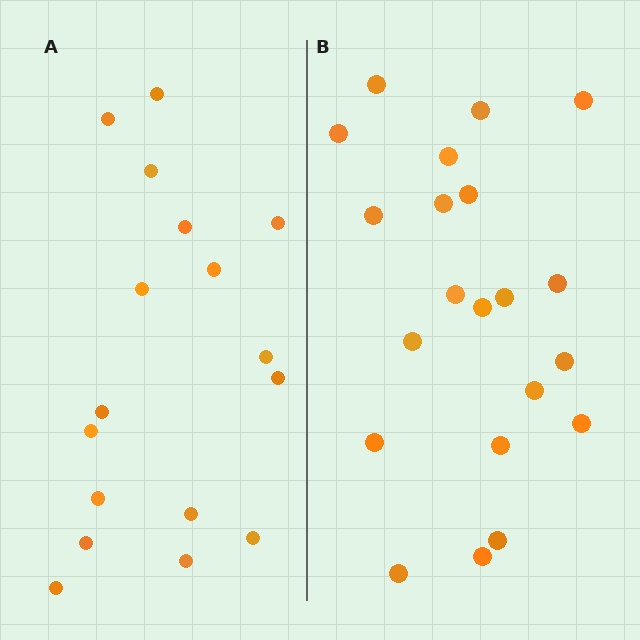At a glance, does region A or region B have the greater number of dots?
Region B (the right region) has more dots.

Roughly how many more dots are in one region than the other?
Region B has about 4 more dots than region A.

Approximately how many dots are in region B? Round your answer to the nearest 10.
About 20 dots. (The exact count is 21, which rounds to 20.)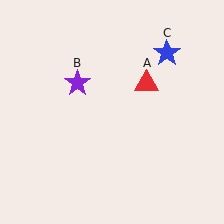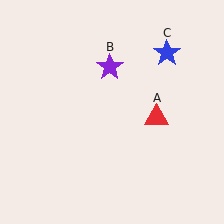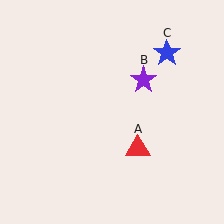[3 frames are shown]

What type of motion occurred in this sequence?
The red triangle (object A), purple star (object B) rotated clockwise around the center of the scene.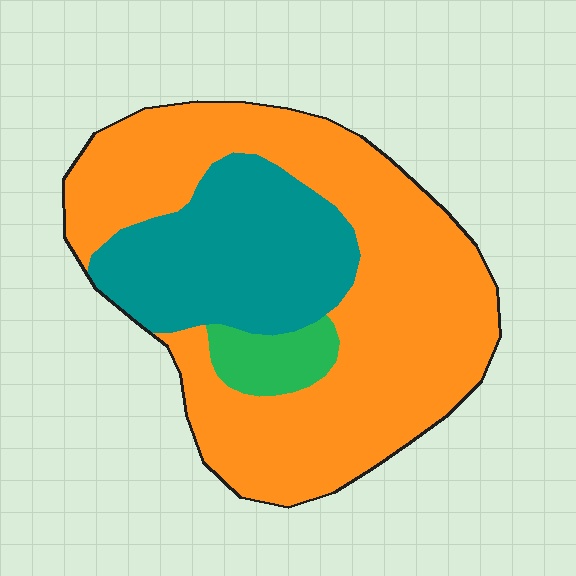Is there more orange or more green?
Orange.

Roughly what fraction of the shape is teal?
Teal takes up about one quarter (1/4) of the shape.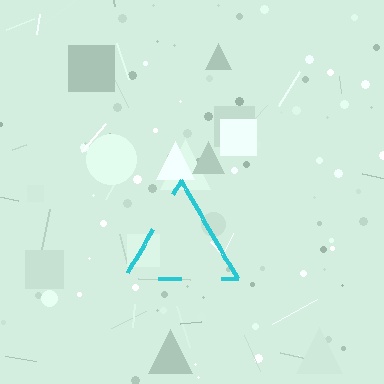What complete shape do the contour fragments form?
The contour fragments form a triangle.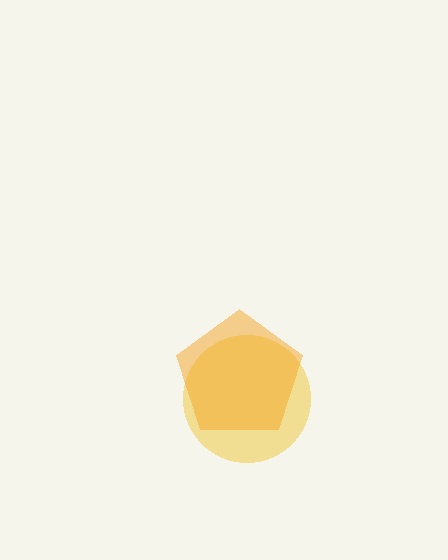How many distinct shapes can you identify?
There are 2 distinct shapes: a yellow circle, an orange pentagon.